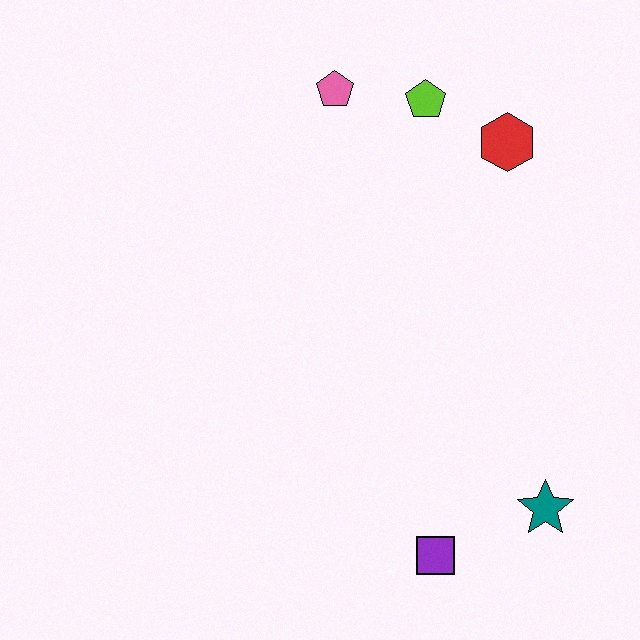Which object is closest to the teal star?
The purple square is closest to the teal star.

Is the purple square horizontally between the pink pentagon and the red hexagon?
Yes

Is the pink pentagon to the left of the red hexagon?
Yes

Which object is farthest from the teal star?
The pink pentagon is farthest from the teal star.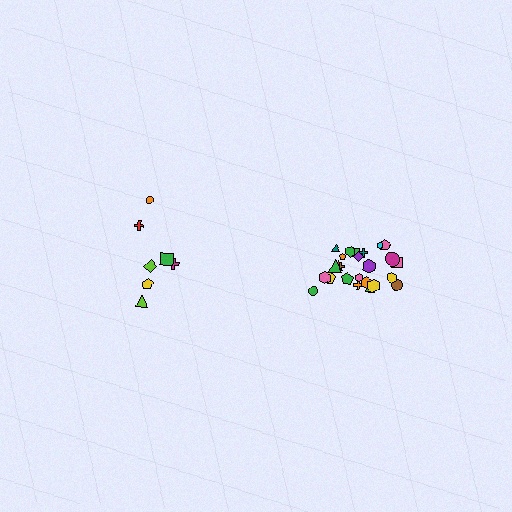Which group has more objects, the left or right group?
The right group.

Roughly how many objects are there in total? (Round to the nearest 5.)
Roughly 30 objects in total.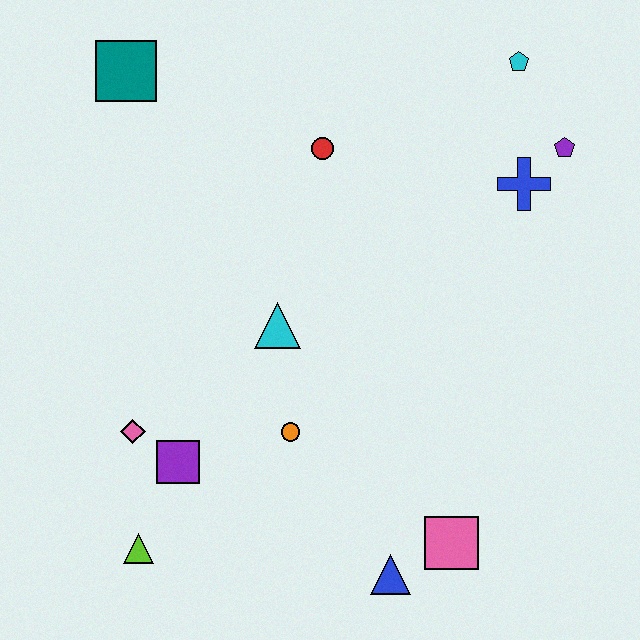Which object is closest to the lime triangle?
The purple square is closest to the lime triangle.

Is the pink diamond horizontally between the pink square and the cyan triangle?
No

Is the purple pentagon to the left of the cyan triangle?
No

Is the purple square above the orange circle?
No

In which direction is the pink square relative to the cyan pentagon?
The pink square is below the cyan pentagon.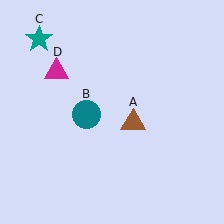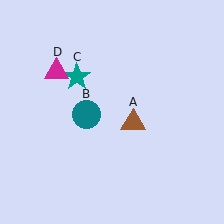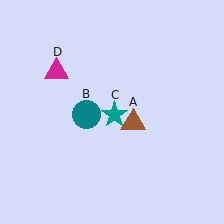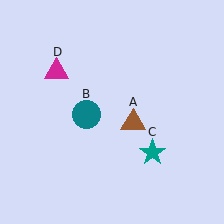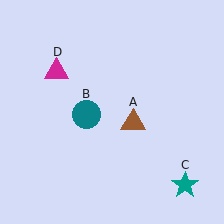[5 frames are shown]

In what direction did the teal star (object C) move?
The teal star (object C) moved down and to the right.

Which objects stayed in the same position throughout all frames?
Brown triangle (object A) and teal circle (object B) and magenta triangle (object D) remained stationary.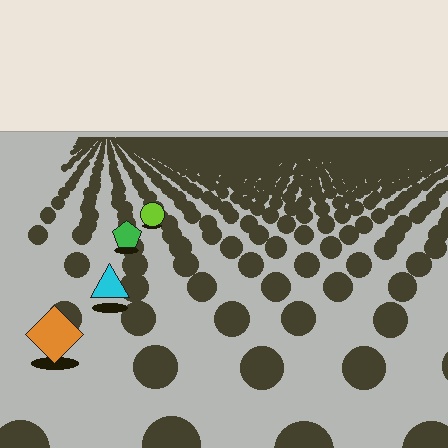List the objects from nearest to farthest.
From nearest to farthest: the orange diamond, the cyan triangle, the green pentagon, the lime circle.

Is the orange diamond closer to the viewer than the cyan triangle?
Yes. The orange diamond is closer — you can tell from the texture gradient: the ground texture is coarser near it.